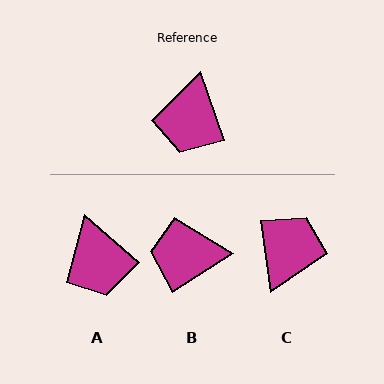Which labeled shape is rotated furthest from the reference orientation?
C, about 170 degrees away.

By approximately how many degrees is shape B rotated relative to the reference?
Approximately 76 degrees clockwise.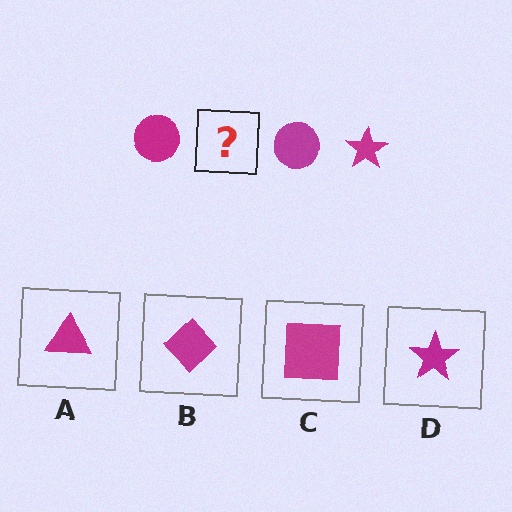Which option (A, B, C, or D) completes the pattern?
D.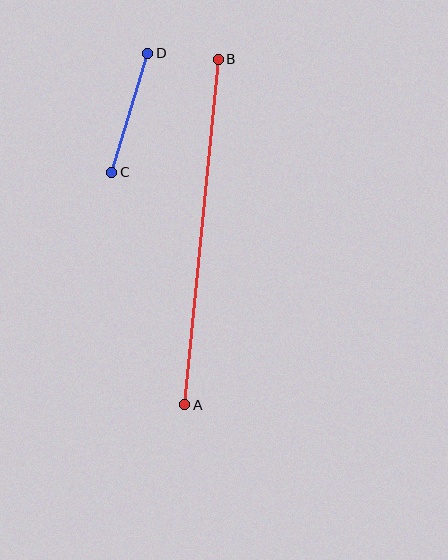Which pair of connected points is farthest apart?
Points A and B are farthest apart.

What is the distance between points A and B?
The distance is approximately 347 pixels.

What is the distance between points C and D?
The distance is approximately 124 pixels.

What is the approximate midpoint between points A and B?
The midpoint is at approximately (202, 232) pixels.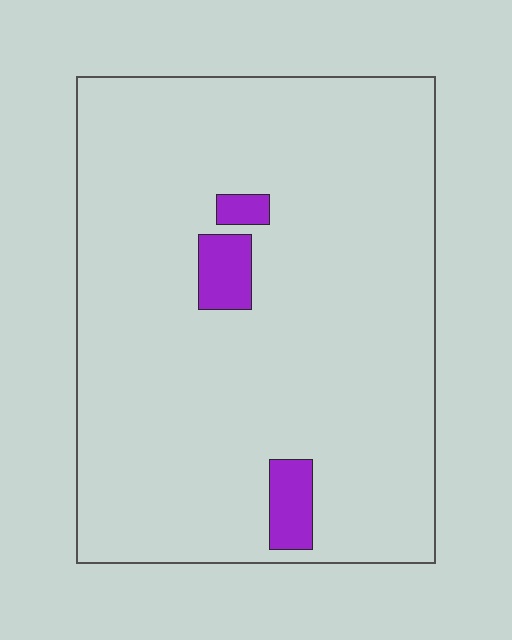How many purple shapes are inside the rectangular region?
3.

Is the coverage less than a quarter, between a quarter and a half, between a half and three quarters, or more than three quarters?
Less than a quarter.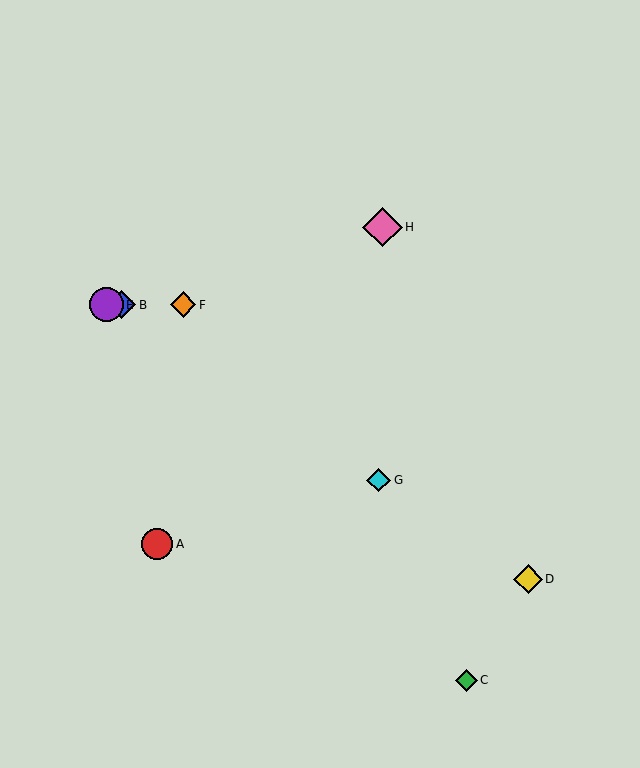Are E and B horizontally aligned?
Yes, both are at y≈305.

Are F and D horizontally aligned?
No, F is at y≈305 and D is at y≈579.